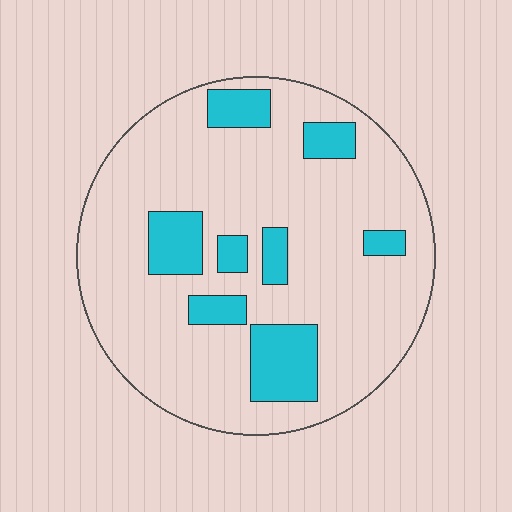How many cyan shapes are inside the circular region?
8.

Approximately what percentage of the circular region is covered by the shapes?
Approximately 20%.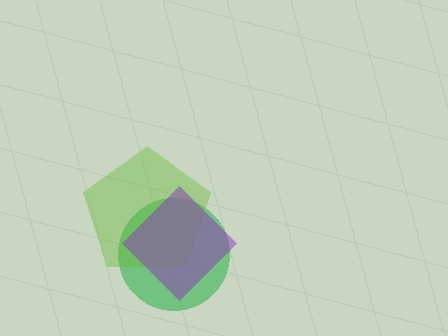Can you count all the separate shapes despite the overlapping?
Yes, there are 3 separate shapes.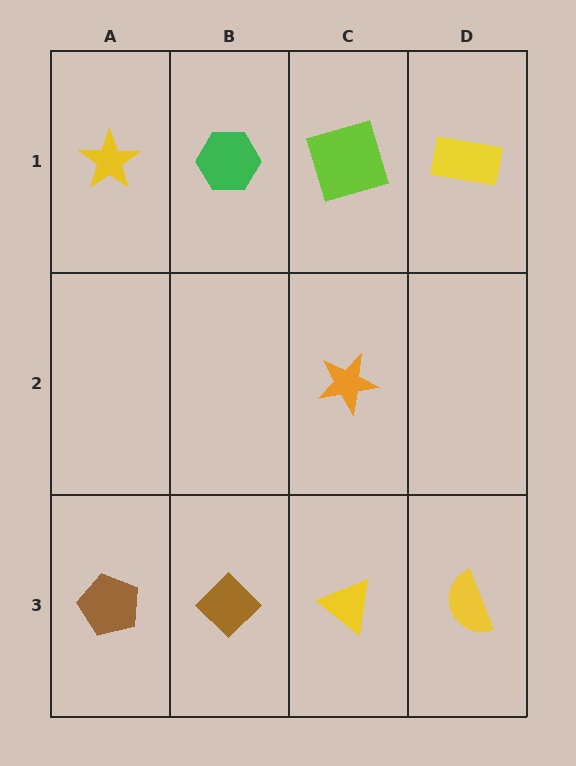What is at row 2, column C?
An orange star.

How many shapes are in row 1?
4 shapes.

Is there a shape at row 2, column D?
No, that cell is empty.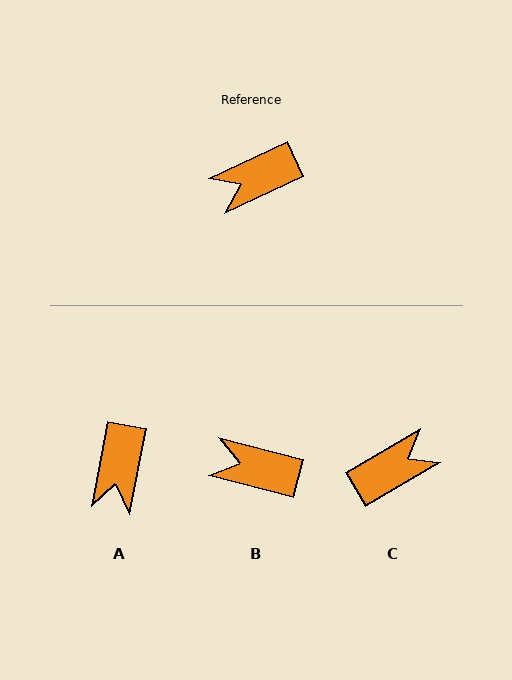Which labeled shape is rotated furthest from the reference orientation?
C, about 174 degrees away.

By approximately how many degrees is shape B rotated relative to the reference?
Approximately 40 degrees clockwise.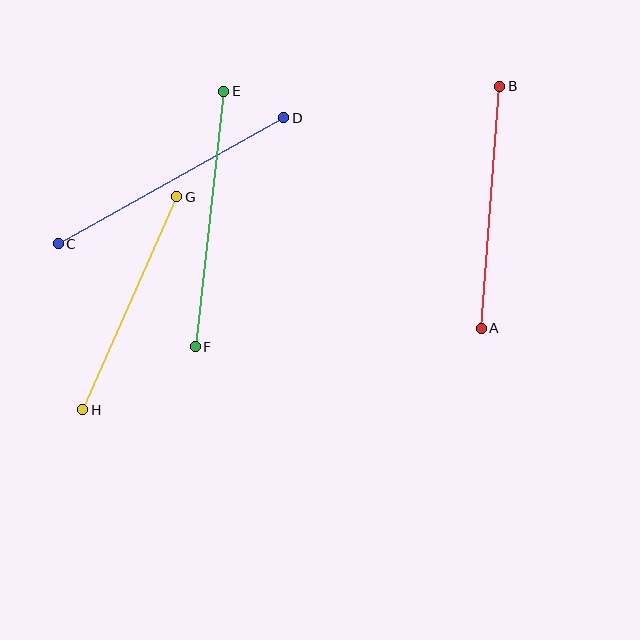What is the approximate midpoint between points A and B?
The midpoint is at approximately (490, 207) pixels.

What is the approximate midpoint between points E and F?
The midpoint is at approximately (209, 219) pixels.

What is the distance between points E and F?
The distance is approximately 257 pixels.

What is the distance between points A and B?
The distance is approximately 243 pixels.